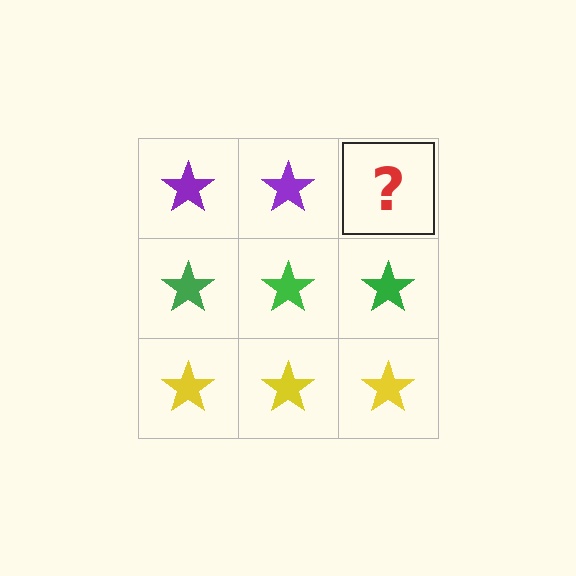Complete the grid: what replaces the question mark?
The question mark should be replaced with a purple star.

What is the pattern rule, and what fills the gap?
The rule is that each row has a consistent color. The gap should be filled with a purple star.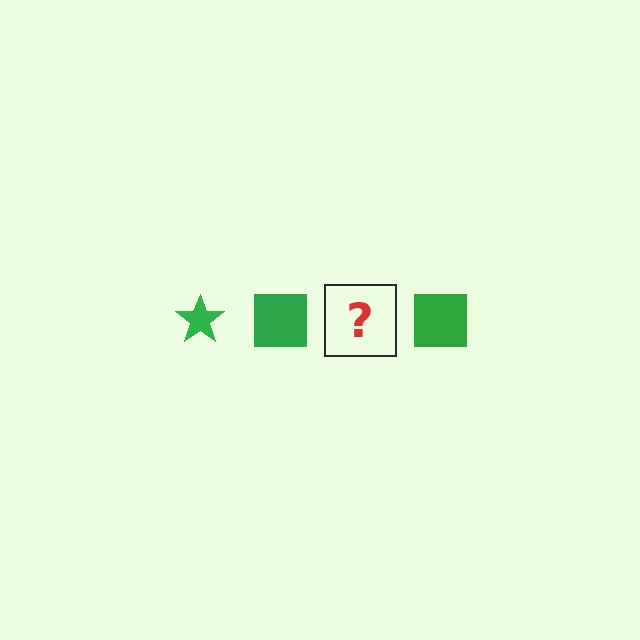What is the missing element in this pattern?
The missing element is a green star.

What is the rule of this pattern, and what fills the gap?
The rule is that the pattern cycles through star, square shapes in green. The gap should be filled with a green star.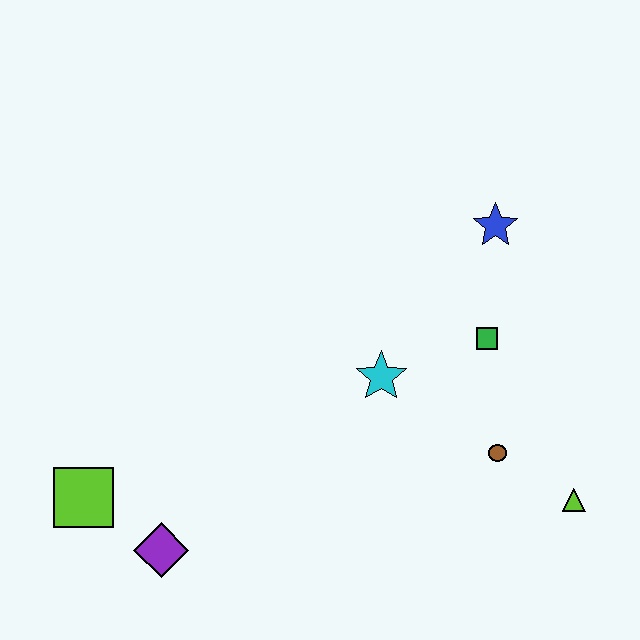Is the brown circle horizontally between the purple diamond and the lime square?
No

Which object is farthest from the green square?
The lime square is farthest from the green square.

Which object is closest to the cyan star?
The green square is closest to the cyan star.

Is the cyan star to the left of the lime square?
No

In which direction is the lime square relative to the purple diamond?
The lime square is to the left of the purple diamond.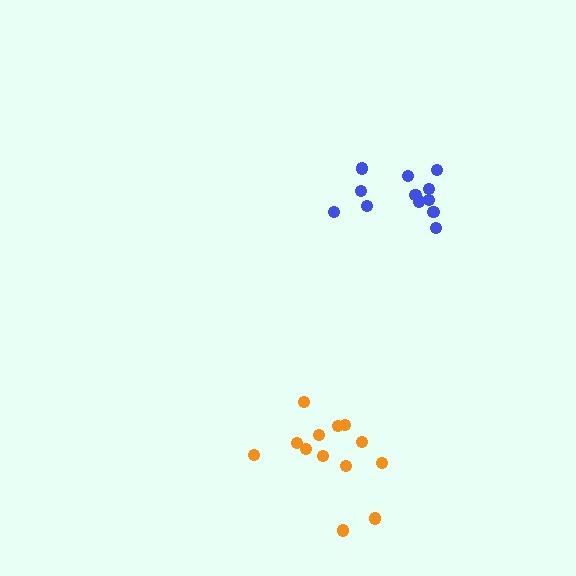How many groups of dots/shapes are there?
There are 2 groups.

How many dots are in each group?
Group 1: 13 dots, Group 2: 12 dots (25 total).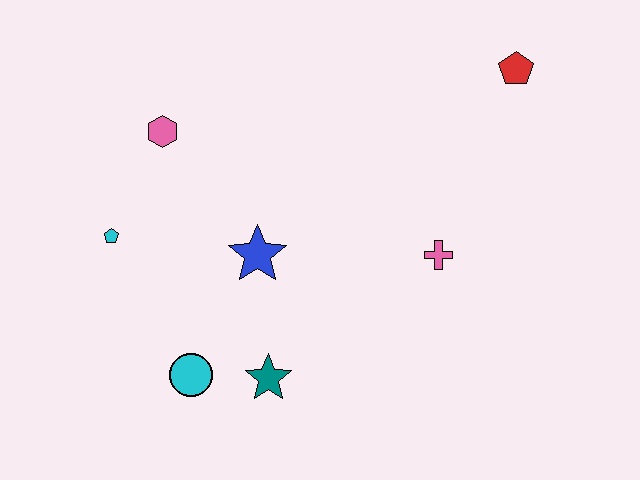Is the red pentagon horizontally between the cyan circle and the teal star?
No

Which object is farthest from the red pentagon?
The cyan circle is farthest from the red pentagon.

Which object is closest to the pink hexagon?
The cyan pentagon is closest to the pink hexagon.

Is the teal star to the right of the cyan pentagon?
Yes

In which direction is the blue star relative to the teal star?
The blue star is above the teal star.